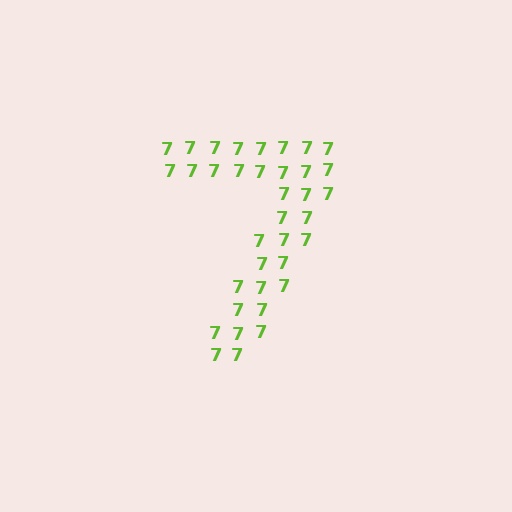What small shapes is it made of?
It is made of small digit 7's.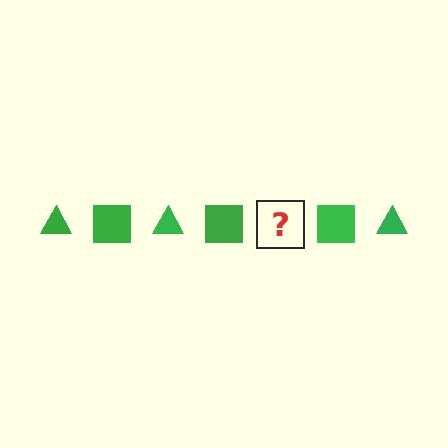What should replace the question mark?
The question mark should be replaced with a green triangle.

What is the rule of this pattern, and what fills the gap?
The rule is that the pattern cycles through triangle, square shapes in green. The gap should be filled with a green triangle.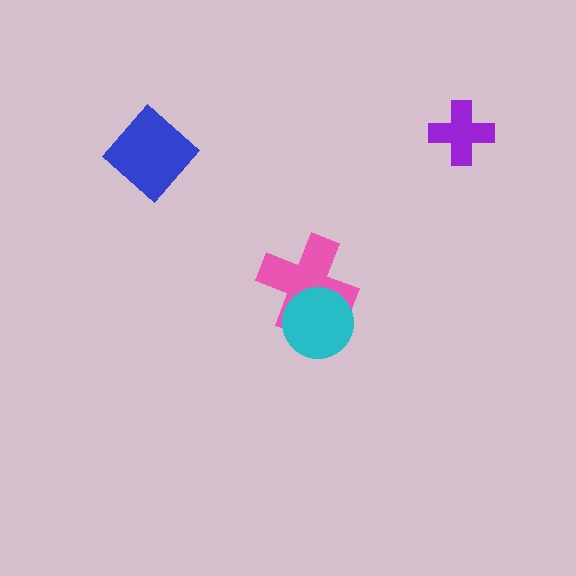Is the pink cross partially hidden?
Yes, it is partially covered by another shape.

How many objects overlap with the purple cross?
0 objects overlap with the purple cross.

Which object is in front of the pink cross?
The cyan circle is in front of the pink cross.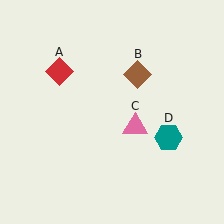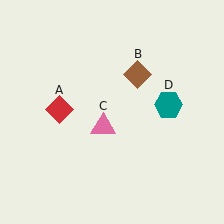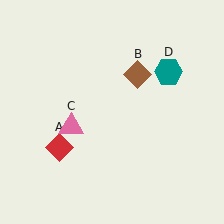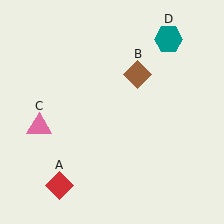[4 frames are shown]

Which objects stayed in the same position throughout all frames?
Brown diamond (object B) remained stationary.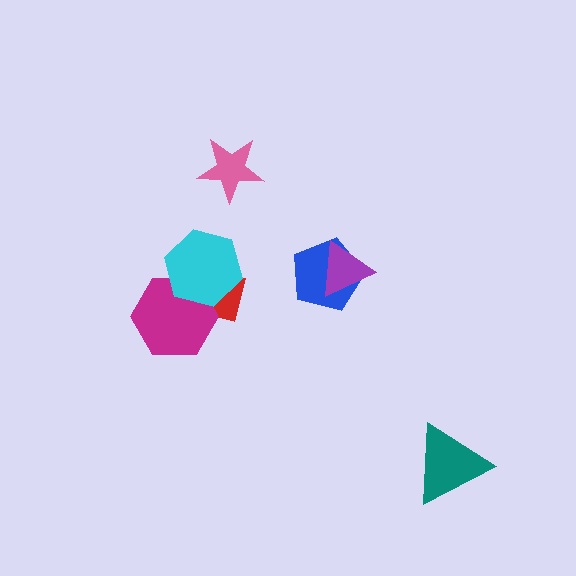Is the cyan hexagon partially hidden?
No, no other shape covers it.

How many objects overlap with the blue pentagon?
1 object overlaps with the blue pentagon.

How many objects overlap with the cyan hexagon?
2 objects overlap with the cyan hexagon.